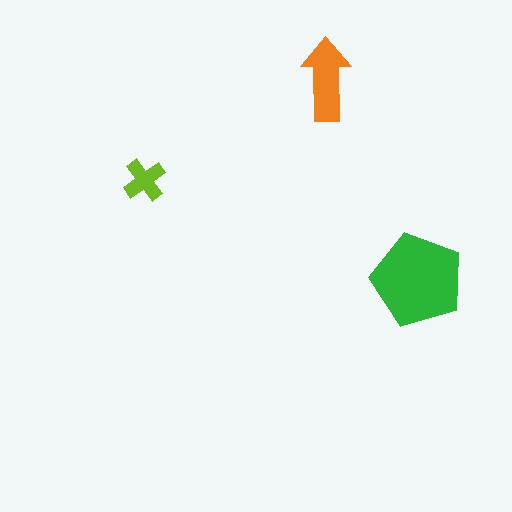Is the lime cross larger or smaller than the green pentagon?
Smaller.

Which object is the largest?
The green pentagon.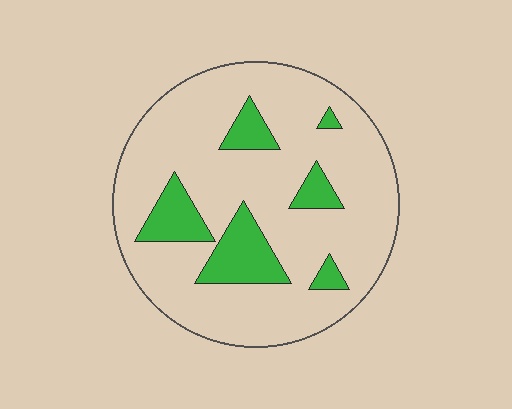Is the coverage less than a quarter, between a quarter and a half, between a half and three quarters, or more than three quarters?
Less than a quarter.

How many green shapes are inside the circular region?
6.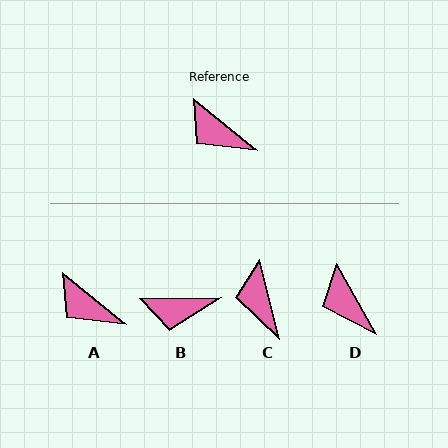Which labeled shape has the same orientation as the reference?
A.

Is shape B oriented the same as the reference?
No, it is off by about 39 degrees.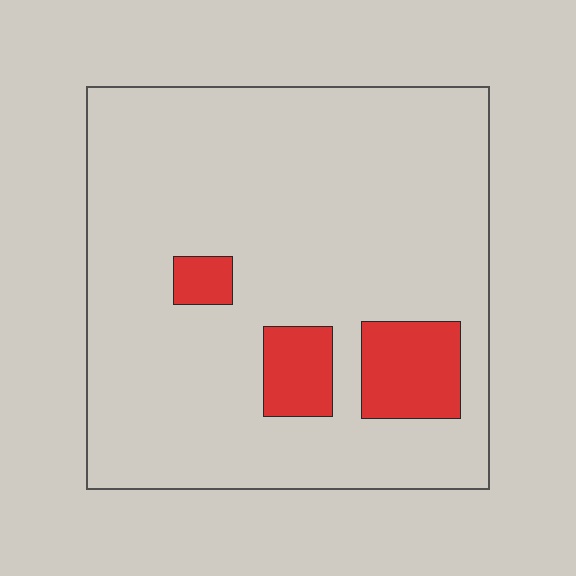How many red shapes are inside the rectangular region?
3.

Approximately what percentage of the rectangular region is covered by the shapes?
Approximately 10%.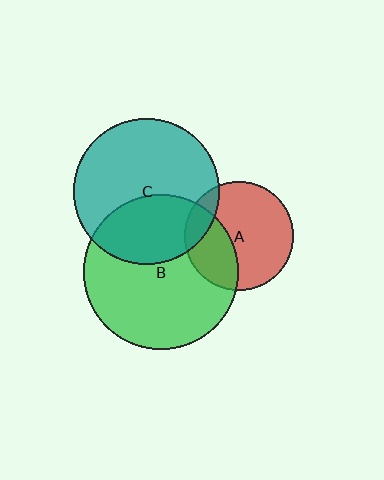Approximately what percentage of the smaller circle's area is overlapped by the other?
Approximately 35%.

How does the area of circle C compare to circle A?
Approximately 1.8 times.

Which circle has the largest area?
Circle B (green).